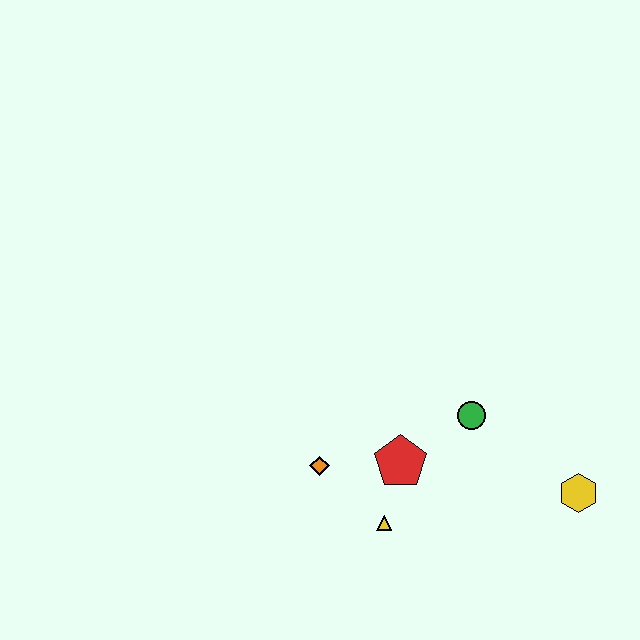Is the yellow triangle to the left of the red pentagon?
Yes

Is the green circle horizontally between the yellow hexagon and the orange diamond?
Yes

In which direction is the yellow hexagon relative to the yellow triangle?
The yellow hexagon is to the right of the yellow triangle.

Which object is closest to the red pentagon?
The yellow triangle is closest to the red pentagon.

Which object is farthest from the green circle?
The orange diamond is farthest from the green circle.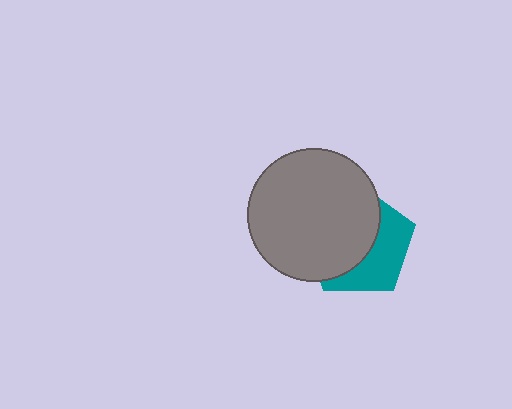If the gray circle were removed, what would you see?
You would see the complete teal pentagon.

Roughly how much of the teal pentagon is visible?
A small part of it is visible (roughly 42%).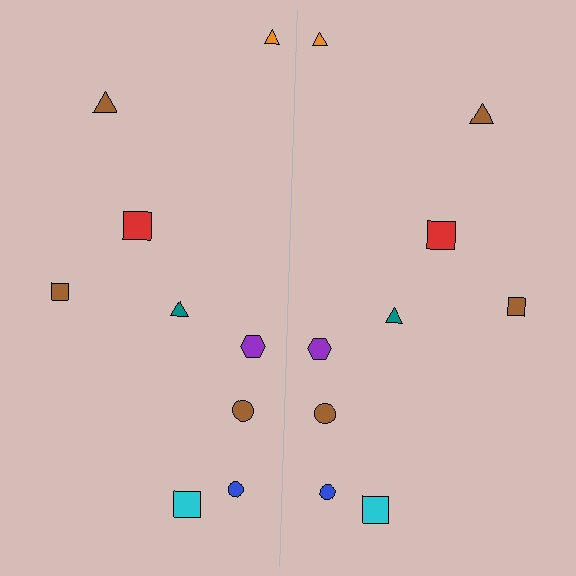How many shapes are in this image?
There are 18 shapes in this image.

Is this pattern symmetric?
Yes, this pattern has bilateral (reflection) symmetry.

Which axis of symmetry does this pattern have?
The pattern has a vertical axis of symmetry running through the center of the image.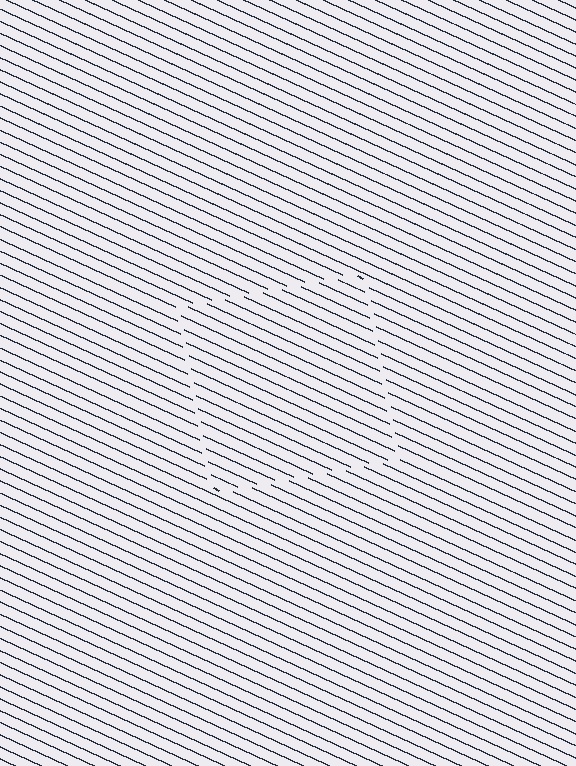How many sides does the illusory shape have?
4 sides — the line-ends trace a square.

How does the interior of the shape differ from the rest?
The interior of the shape contains the same grating, shifted by half a period — the contour is defined by the phase discontinuity where line-ends from the inner and outer gratings abut.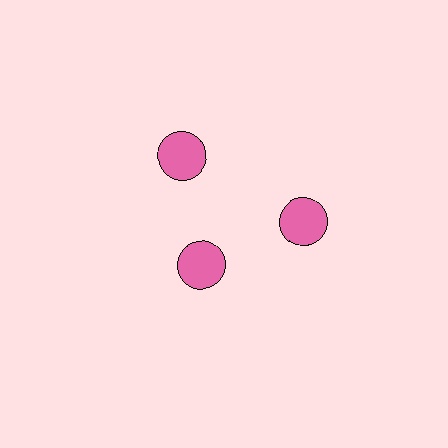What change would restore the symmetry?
The symmetry would be restored by moving it outward, back onto the ring so that all 3 circles sit at equal angles and equal distance from the center.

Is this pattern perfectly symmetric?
No. The 3 pink circles are arranged in a ring, but one element near the 7 o'clock position is pulled inward toward the center, breaking the 3-fold rotational symmetry.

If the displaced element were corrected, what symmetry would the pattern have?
It would have 3-fold rotational symmetry — the pattern would map onto itself every 120 degrees.